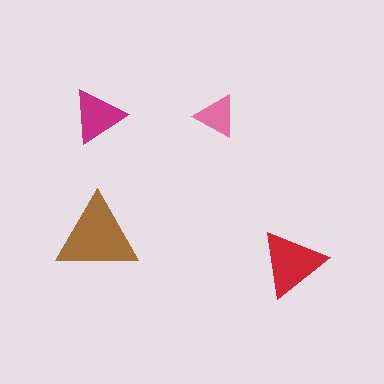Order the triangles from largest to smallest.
the brown one, the red one, the magenta one, the pink one.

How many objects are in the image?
There are 4 objects in the image.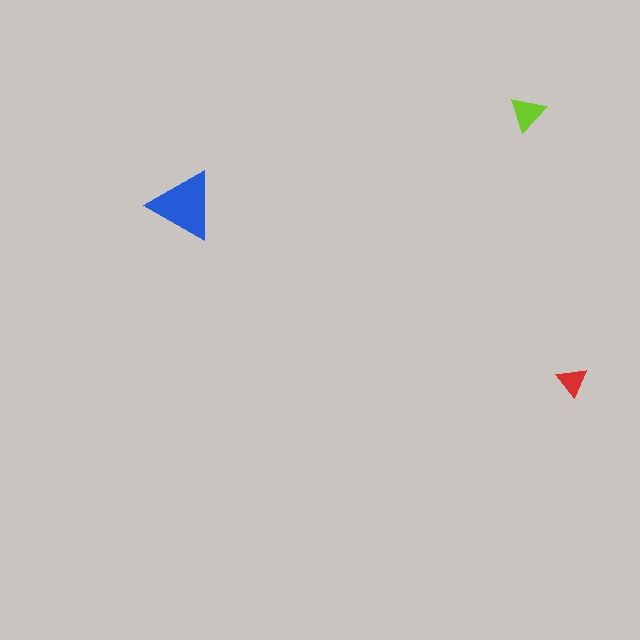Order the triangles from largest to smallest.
the blue one, the lime one, the red one.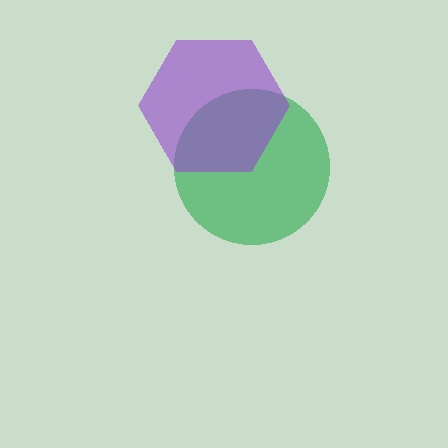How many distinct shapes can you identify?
There are 2 distinct shapes: a green circle, a purple hexagon.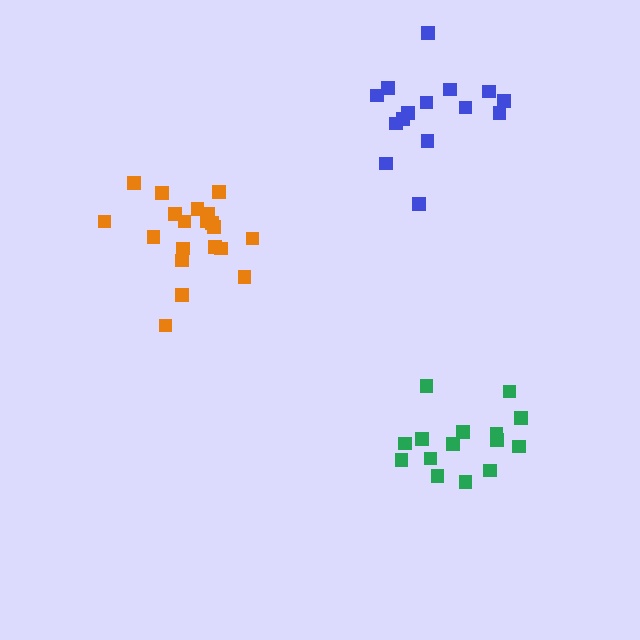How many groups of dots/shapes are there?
There are 3 groups.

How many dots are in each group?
Group 1: 15 dots, Group 2: 20 dots, Group 3: 15 dots (50 total).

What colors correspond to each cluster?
The clusters are colored: green, orange, blue.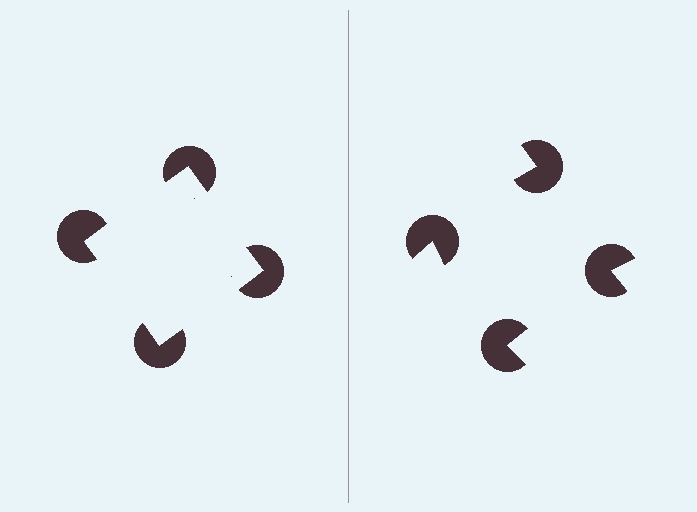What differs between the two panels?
The pac-man discs are positioned identically on both sides; only the wedge orientations differ. On the left they align to a square; on the right they are misaligned.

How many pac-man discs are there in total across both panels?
8 — 4 on each side.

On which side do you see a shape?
An illusory square appears on the left side. On the right side the wedge cuts are rotated, so no coherent shape forms.